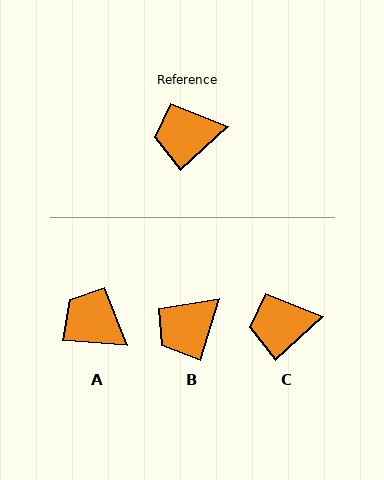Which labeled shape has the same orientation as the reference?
C.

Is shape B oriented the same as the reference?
No, it is off by about 31 degrees.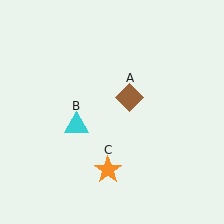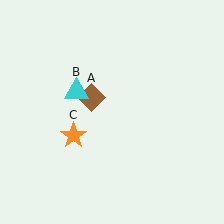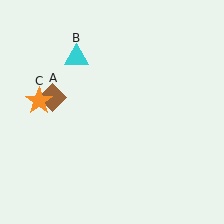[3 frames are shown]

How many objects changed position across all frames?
3 objects changed position: brown diamond (object A), cyan triangle (object B), orange star (object C).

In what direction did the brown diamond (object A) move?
The brown diamond (object A) moved left.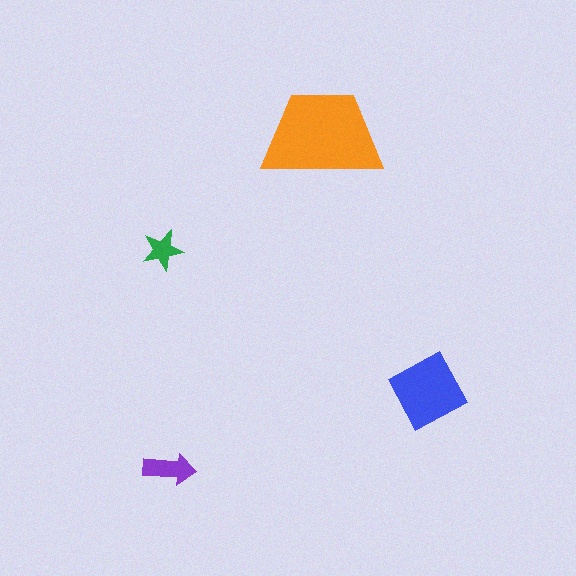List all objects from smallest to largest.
The green star, the purple arrow, the blue square, the orange trapezoid.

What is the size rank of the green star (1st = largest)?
4th.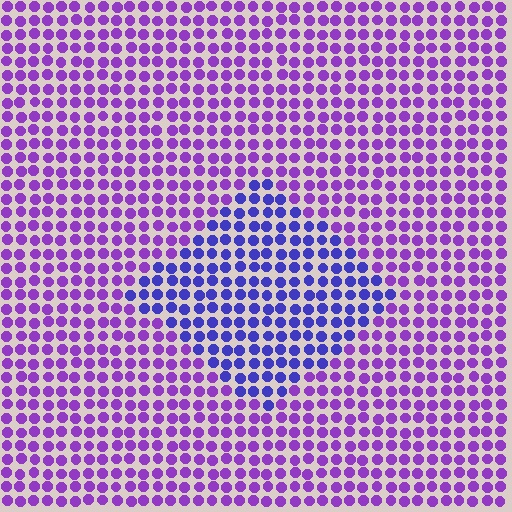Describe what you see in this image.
The image is filled with small purple elements in a uniform arrangement. A diamond-shaped region is visible where the elements are tinted to a slightly different hue, forming a subtle color boundary.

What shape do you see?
I see a diamond.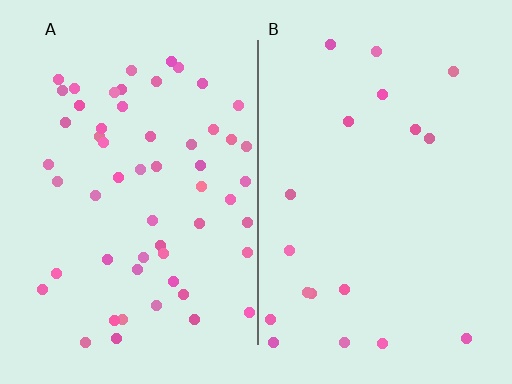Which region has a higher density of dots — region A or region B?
A (the left).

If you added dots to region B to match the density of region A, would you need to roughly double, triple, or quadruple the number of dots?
Approximately triple.